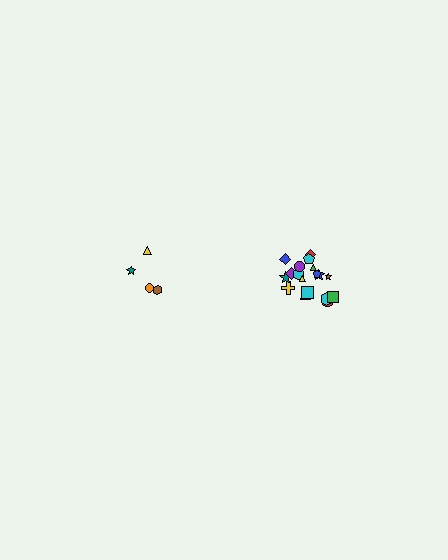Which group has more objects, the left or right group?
The right group.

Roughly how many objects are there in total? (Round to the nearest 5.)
Roughly 20 objects in total.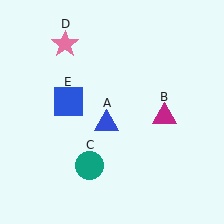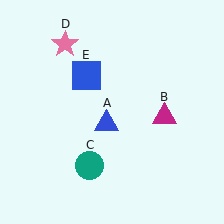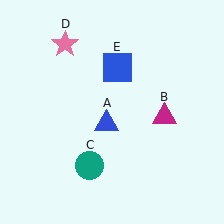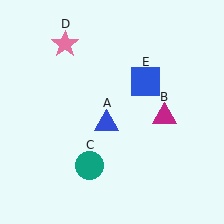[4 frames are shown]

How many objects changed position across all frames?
1 object changed position: blue square (object E).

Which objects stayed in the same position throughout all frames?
Blue triangle (object A) and magenta triangle (object B) and teal circle (object C) and pink star (object D) remained stationary.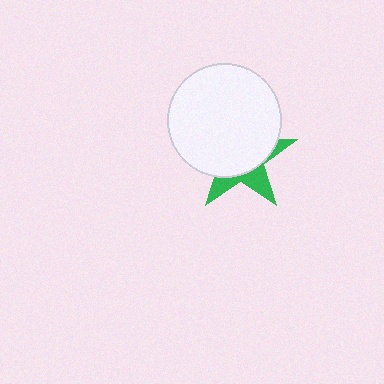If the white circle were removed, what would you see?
You would see the complete green star.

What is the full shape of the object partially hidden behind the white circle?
The partially hidden object is a green star.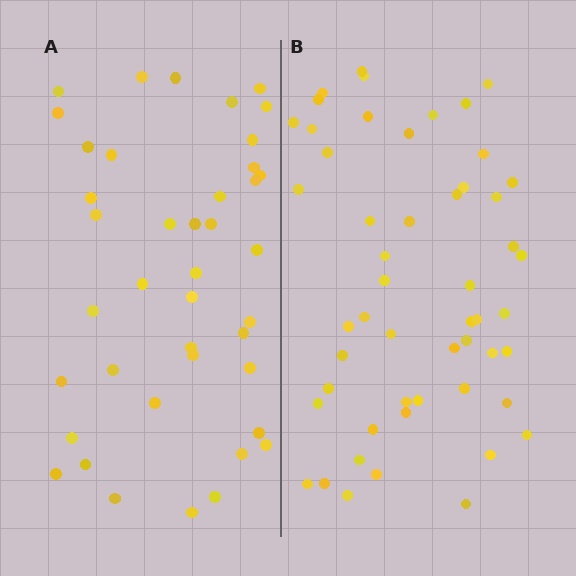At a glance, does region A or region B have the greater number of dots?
Region B (the right region) has more dots.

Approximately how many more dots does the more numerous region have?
Region B has roughly 12 or so more dots than region A.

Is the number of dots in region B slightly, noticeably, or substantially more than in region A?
Region B has noticeably more, but not dramatically so. The ratio is roughly 1.3 to 1.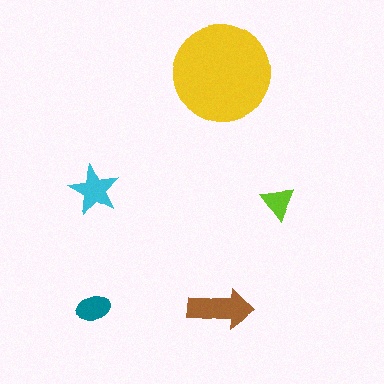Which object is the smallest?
The lime triangle.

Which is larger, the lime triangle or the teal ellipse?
The teal ellipse.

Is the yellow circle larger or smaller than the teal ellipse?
Larger.